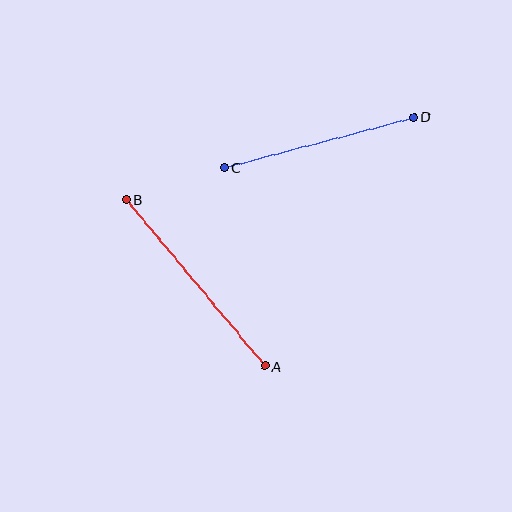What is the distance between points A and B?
The distance is approximately 217 pixels.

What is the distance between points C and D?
The distance is approximately 196 pixels.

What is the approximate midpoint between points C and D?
The midpoint is at approximately (319, 142) pixels.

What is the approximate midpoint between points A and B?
The midpoint is at approximately (195, 283) pixels.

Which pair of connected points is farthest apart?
Points A and B are farthest apart.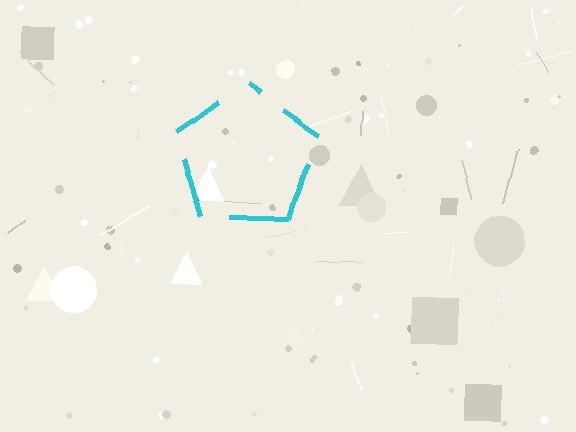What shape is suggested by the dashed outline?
The dashed outline suggests a pentagon.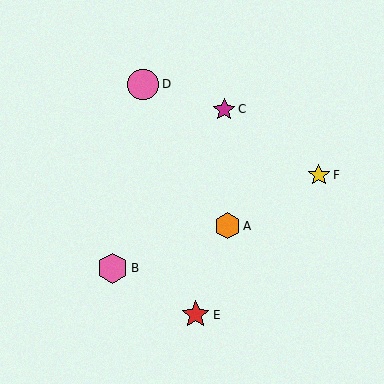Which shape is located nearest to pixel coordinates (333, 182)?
The yellow star (labeled F) at (319, 175) is nearest to that location.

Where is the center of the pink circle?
The center of the pink circle is at (143, 84).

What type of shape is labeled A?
Shape A is an orange hexagon.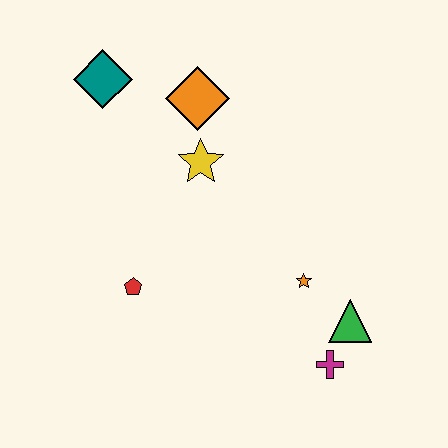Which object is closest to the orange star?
The green triangle is closest to the orange star.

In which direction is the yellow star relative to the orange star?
The yellow star is above the orange star.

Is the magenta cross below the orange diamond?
Yes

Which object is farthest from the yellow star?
The magenta cross is farthest from the yellow star.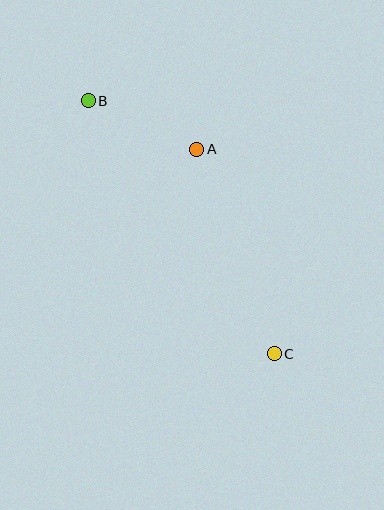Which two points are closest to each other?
Points A and B are closest to each other.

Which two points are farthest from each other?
Points B and C are farthest from each other.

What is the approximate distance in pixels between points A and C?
The distance between A and C is approximately 219 pixels.